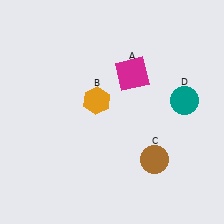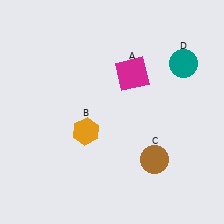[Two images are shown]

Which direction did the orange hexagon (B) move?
The orange hexagon (B) moved down.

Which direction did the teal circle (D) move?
The teal circle (D) moved up.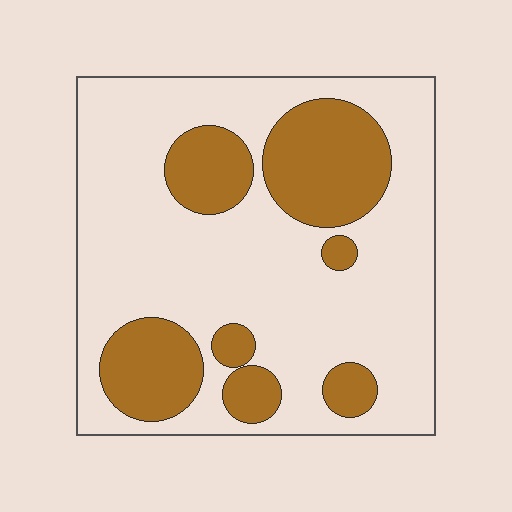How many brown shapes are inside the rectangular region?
7.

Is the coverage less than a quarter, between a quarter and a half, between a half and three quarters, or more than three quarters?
Between a quarter and a half.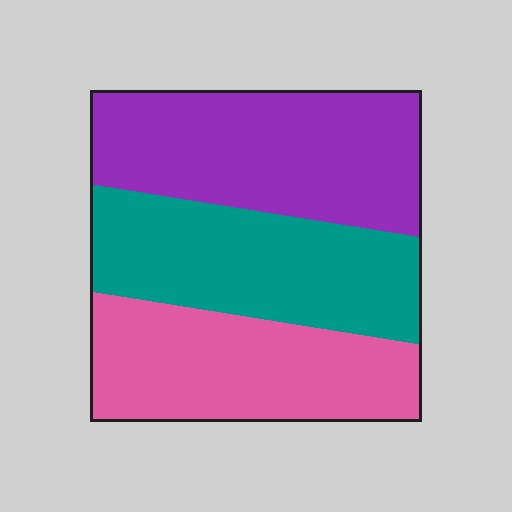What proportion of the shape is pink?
Pink takes up about one third (1/3) of the shape.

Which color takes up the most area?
Purple, at roughly 35%.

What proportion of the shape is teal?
Teal covers about 30% of the shape.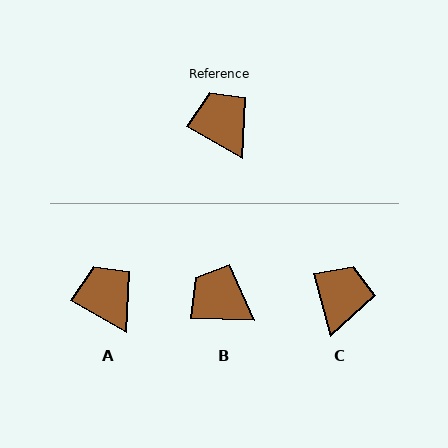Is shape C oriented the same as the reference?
No, it is off by about 45 degrees.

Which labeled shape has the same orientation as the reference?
A.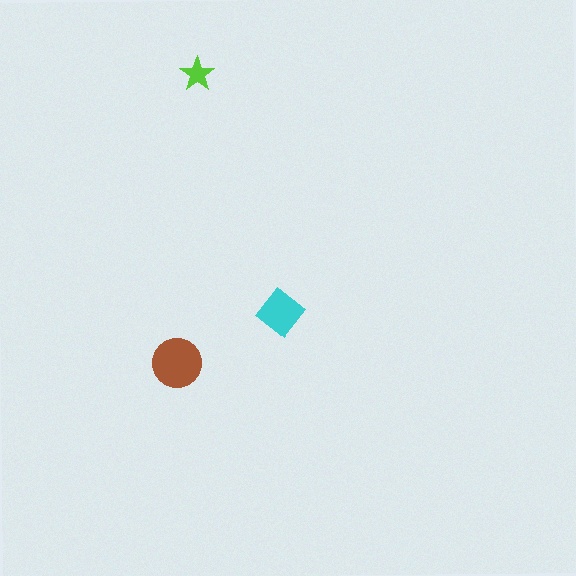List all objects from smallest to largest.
The lime star, the cyan diamond, the brown circle.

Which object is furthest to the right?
The cyan diamond is rightmost.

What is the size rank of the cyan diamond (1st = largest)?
2nd.